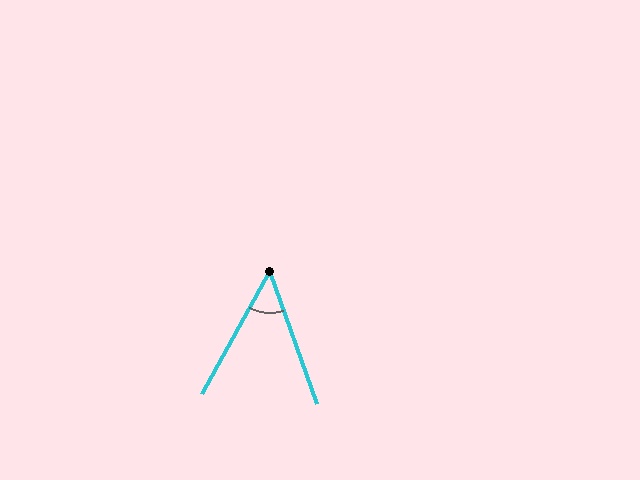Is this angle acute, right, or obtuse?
It is acute.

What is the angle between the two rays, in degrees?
Approximately 48 degrees.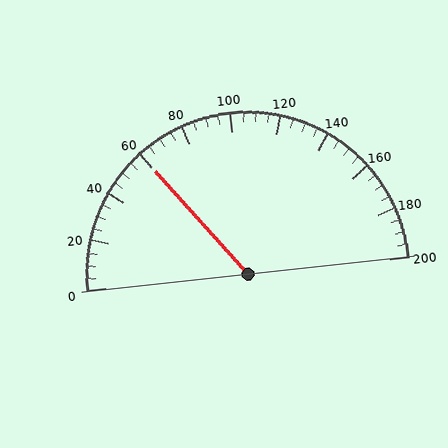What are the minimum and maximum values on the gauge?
The gauge ranges from 0 to 200.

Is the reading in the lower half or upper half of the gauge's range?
The reading is in the lower half of the range (0 to 200).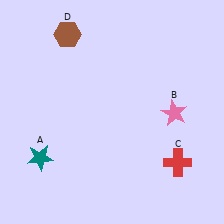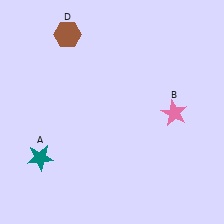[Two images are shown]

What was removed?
The red cross (C) was removed in Image 2.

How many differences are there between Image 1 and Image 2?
There is 1 difference between the two images.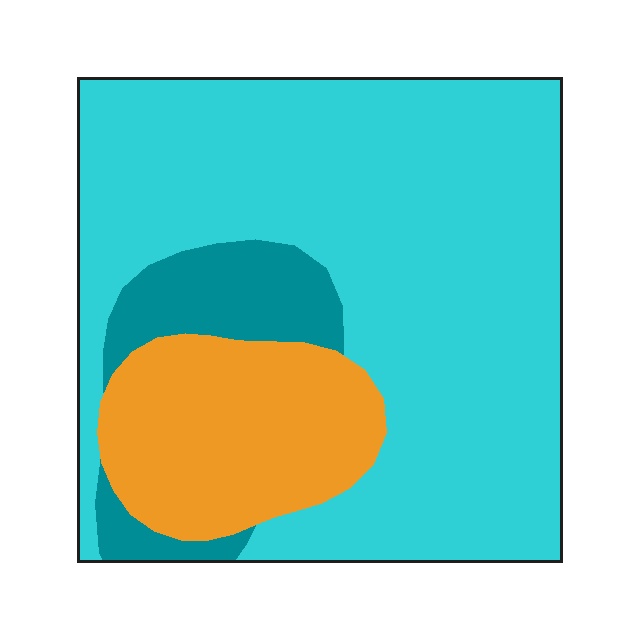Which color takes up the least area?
Teal, at roughly 10%.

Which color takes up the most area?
Cyan, at roughly 70%.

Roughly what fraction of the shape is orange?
Orange covers about 20% of the shape.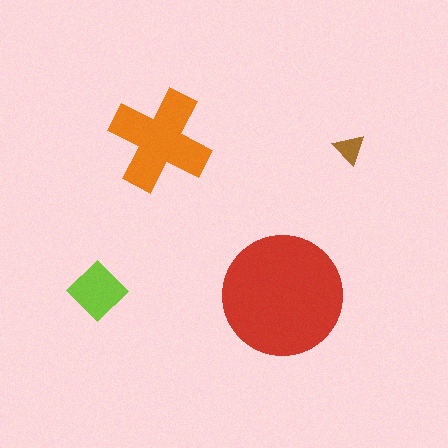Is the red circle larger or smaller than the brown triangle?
Larger.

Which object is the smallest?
The brown triangle.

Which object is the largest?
The red circle.